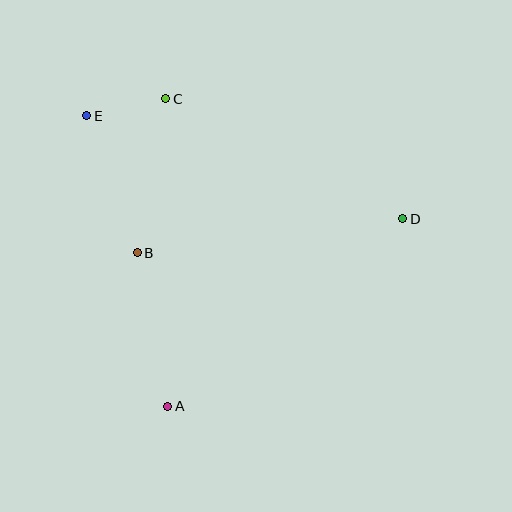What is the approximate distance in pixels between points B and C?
The distance between B and C is approximately 157 pixels.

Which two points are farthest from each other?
Points D and E are farthest from each other.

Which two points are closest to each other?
Points C and E are closest to each other.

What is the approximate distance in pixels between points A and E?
The distance between A and E is approximately 302 pixels.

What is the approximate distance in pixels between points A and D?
The distance between A and D is approximately 300 pixels.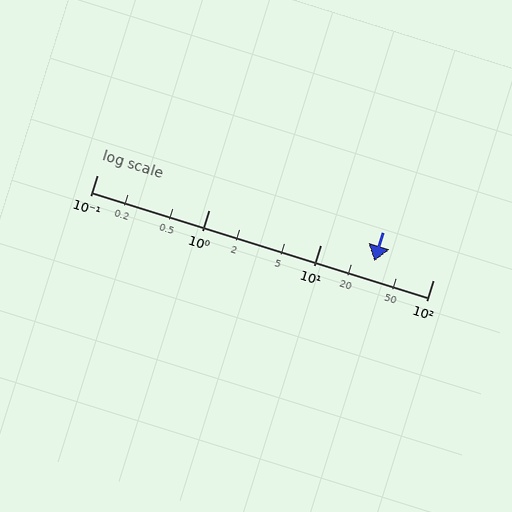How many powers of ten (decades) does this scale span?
The scale spans 3 decades, from 0.1 to 100.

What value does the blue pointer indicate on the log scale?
The pointer indicates approximately 30.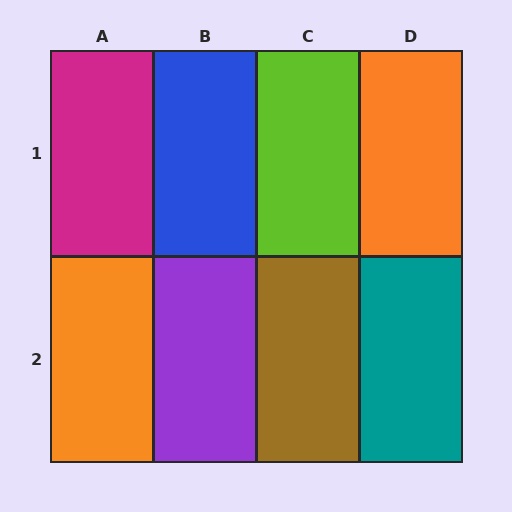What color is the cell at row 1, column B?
Blue.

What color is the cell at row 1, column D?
Orange.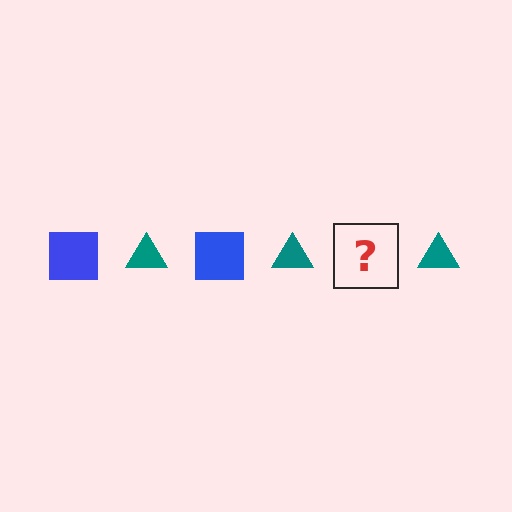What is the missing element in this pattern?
The missing element is a blue square.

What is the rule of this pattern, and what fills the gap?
The rule is that the pattern alternates between blue square and teal triangle. The gap should be filled with a blue square.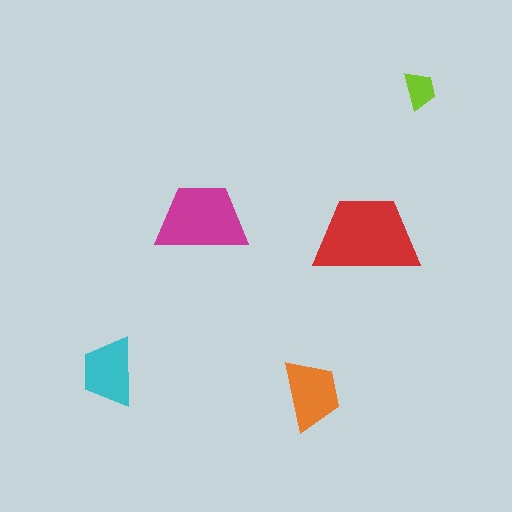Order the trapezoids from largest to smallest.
the red one, the magenta one, the orange one, the cyan one, the lime one.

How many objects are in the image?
There are 5 objects in the image.